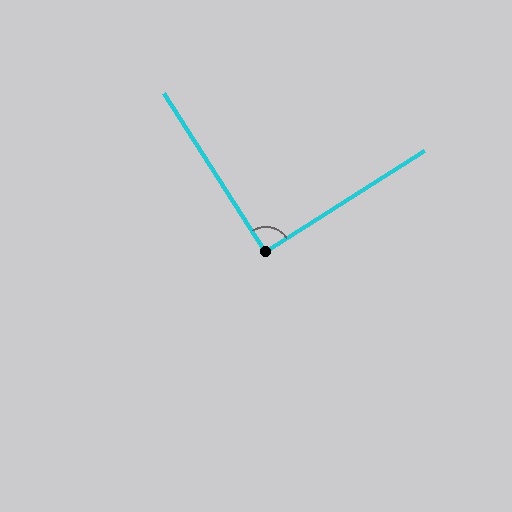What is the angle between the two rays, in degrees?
Approximately 90 degrees.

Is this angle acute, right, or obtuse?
It is approximately a right angle.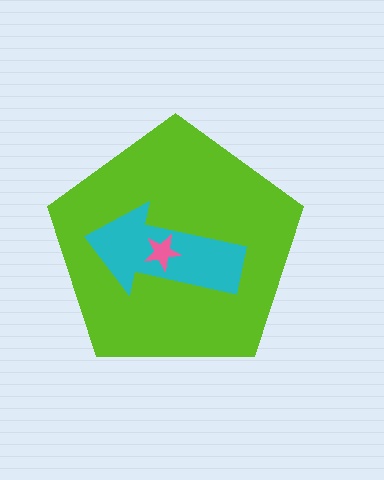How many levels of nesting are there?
3.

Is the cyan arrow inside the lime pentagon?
Yes.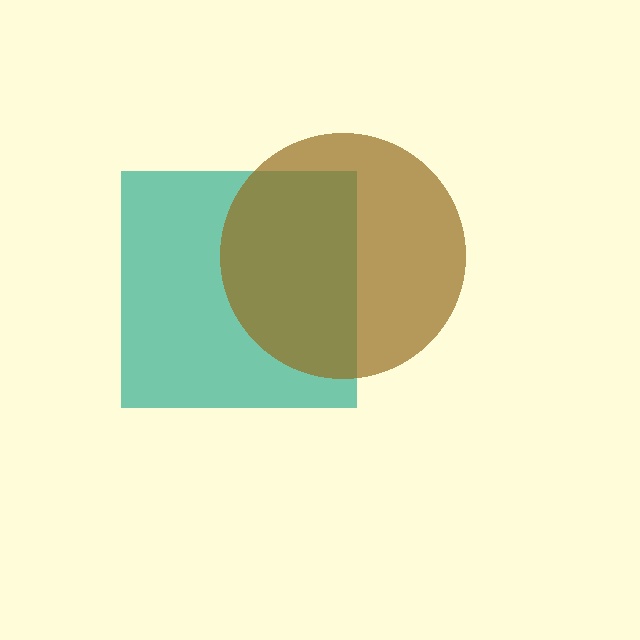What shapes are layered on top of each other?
The layered shapes are: a teal square, a brown circle.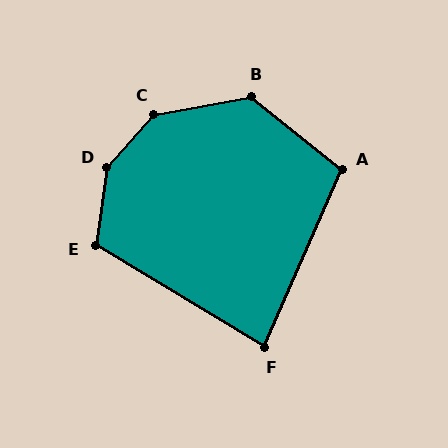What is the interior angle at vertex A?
Approximately 105 degrees (obtuse).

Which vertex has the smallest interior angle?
F, at approximately 82 degrees.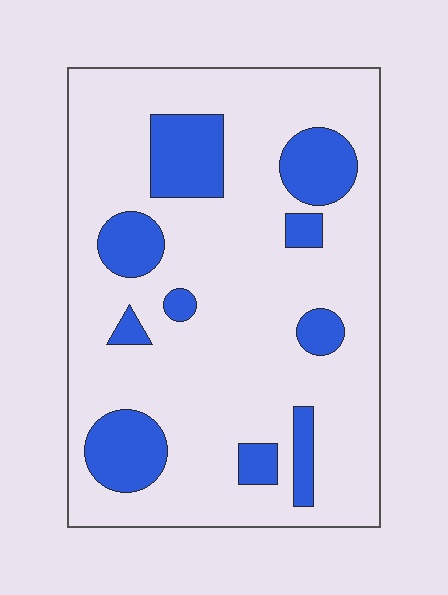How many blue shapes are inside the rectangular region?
10.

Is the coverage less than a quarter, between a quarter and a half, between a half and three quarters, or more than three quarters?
Less than a quarter.